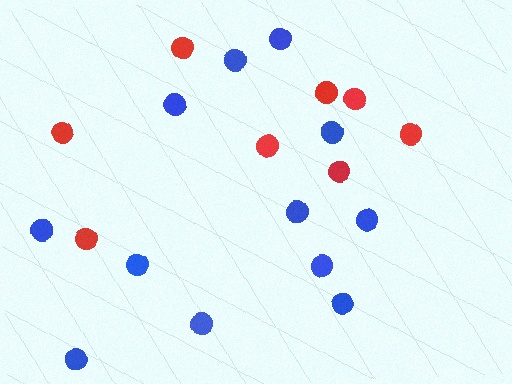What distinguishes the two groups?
There are 2 groups: one group of red circles (8) and one group of blue circles (12).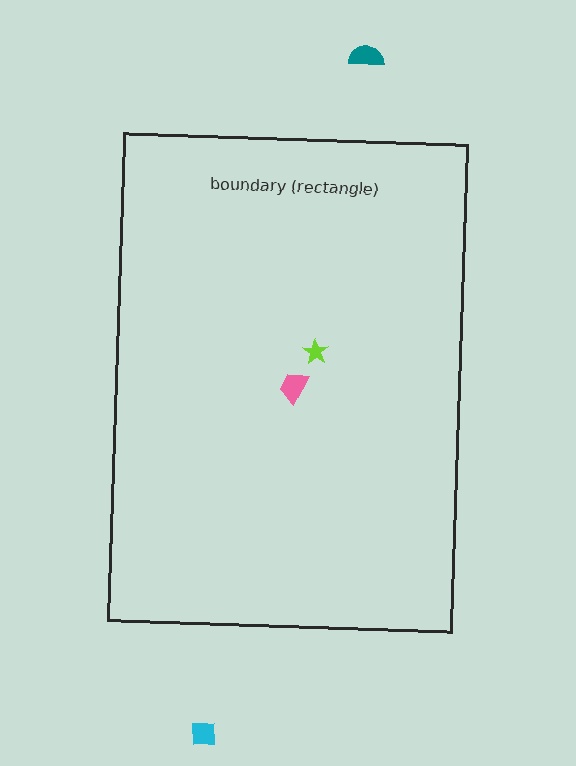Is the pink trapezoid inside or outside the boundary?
Inside.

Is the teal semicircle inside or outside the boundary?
Outside.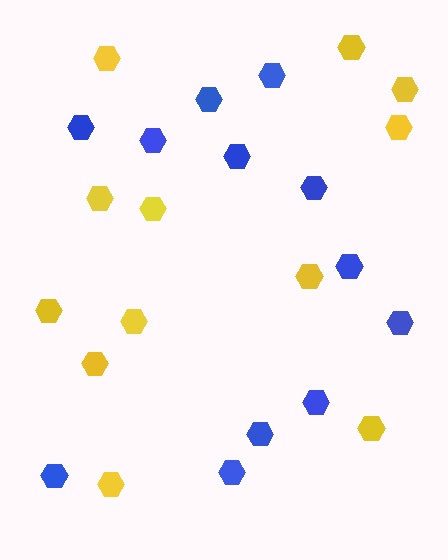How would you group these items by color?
There are 2 groups: one group of yellow hexagons (12) and one group of blue hexagons (12).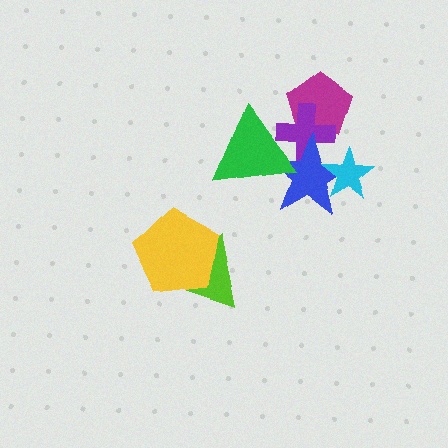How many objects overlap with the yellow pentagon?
1 object overlaps with the yellow pentagon.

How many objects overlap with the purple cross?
3 objects overlap with the purple cross.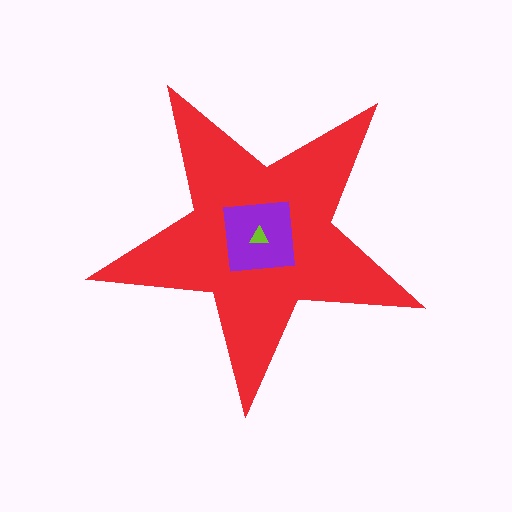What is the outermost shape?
The red star.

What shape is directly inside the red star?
The purple square.